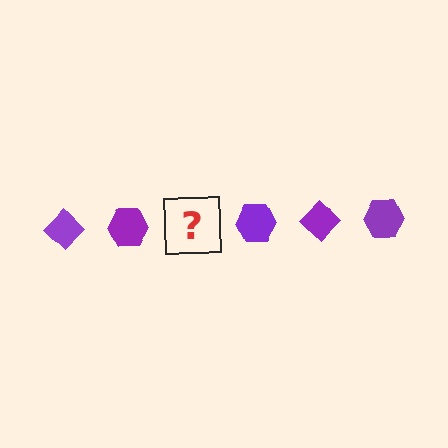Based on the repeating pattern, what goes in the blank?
The blank should be a purple diamond.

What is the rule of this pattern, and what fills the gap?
The rule is that the pattern cycles through diamond, hexagon shapes in purple. The gap should be filled with a purple diamond.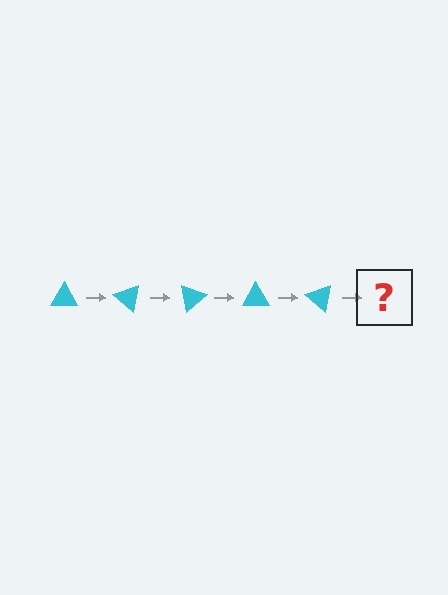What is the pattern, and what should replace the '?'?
The pattern is that the triangle rotates 40 degrees each step. The '?' should be a cyan triangle rotated 200 degrees.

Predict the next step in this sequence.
The next step is a cyan triangle rotated 200 degrees.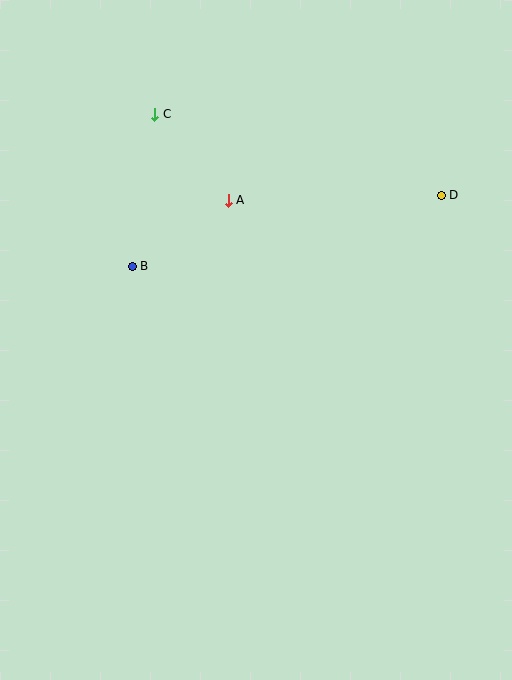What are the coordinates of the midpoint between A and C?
The midpoint between A and C is at (191, 157).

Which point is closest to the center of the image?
Point A at (228, 200) is closest to the center.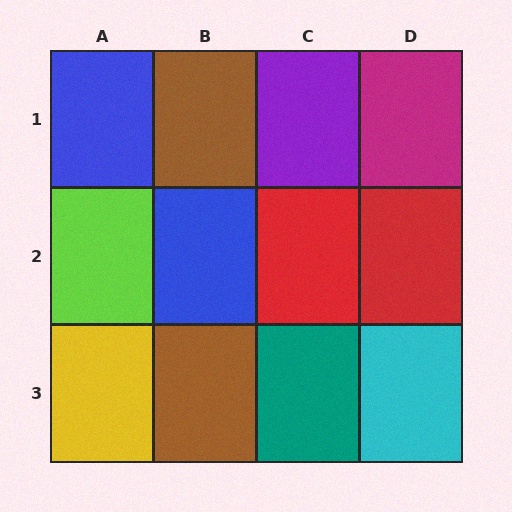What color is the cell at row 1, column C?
Purple.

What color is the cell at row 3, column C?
Teal.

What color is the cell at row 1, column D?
Magenta.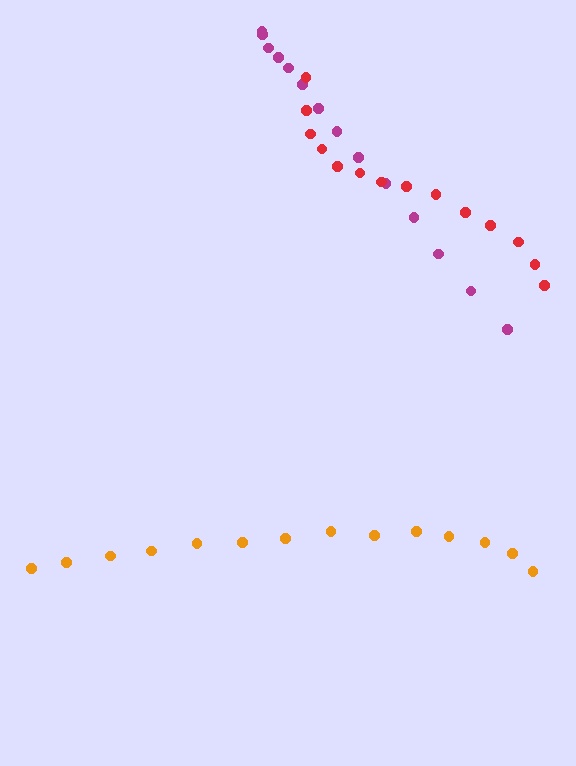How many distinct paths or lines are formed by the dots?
There are 3 distinct paths.